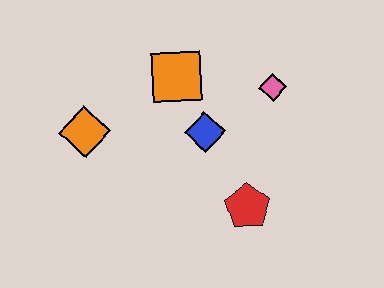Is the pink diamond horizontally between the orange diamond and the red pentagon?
No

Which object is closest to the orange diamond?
The orange square is closest to the orange diamond.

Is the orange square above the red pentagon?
Yes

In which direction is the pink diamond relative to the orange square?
The pink diamond is to the right of the orange square.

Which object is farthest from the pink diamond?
The orange diamond is farthest from the pink diamond.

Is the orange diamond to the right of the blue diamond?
No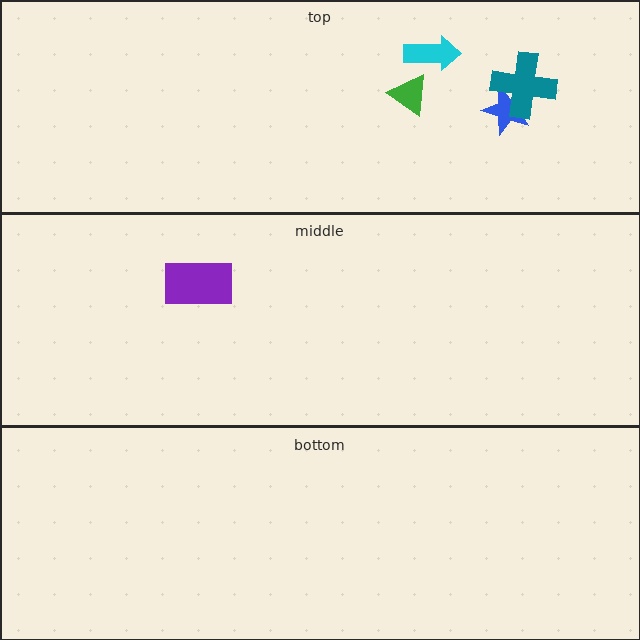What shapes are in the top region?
The cyan arrow, the green triangle, the blue star, the teal cross.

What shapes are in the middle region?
The purple rectangle.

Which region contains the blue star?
The top region.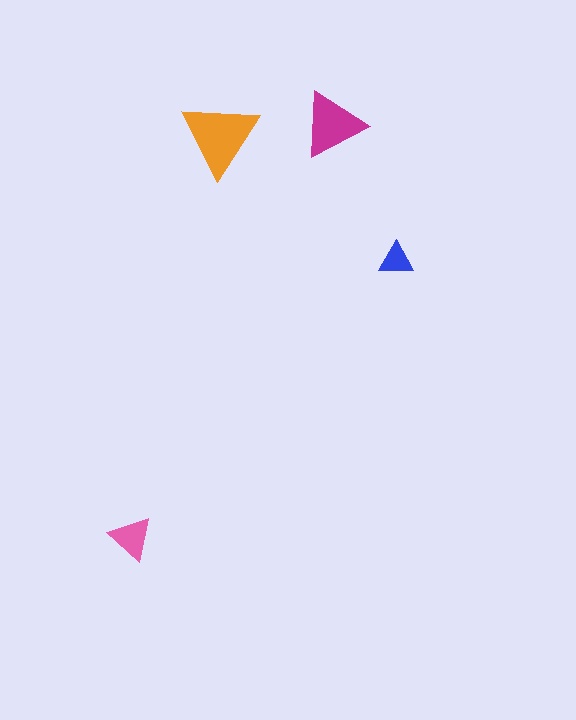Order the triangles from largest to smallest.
the orange one, the magenta one, the pink one, the blue one.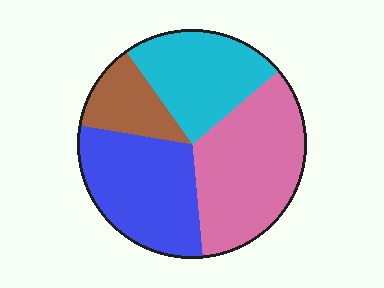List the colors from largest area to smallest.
From largest to smallest: pink, blue, cyan, brown.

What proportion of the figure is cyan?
Cyan covers around 25% of the figure.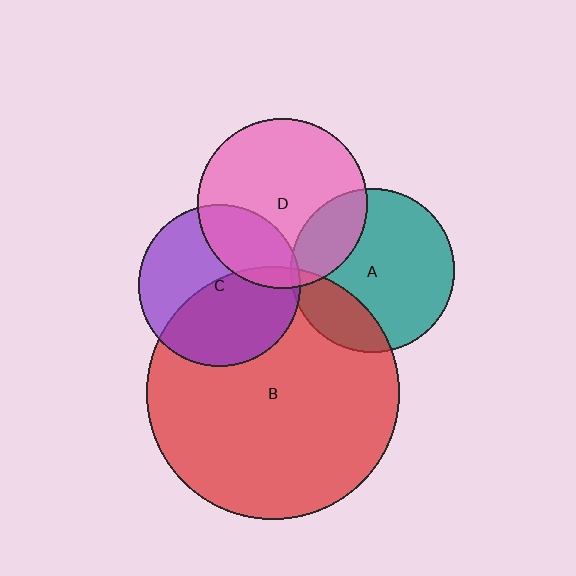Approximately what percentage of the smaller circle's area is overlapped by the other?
Approximately 20%.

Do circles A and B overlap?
Yes.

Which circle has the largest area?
Circle B (red).